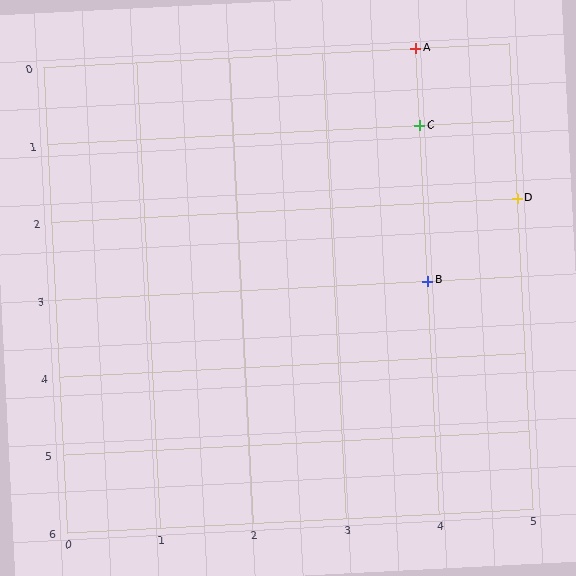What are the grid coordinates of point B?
Point B is at grid coordinates (4, 3).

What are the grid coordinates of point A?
Point A is at grid coordinates (4, 0).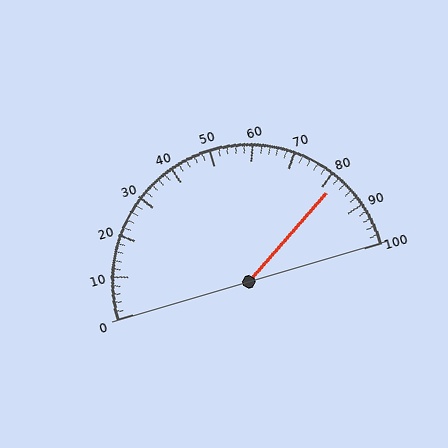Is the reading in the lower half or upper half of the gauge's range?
The reading is in the upper half of the range (0 to 100).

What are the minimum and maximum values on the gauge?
The gauge ranges from 0 to 100.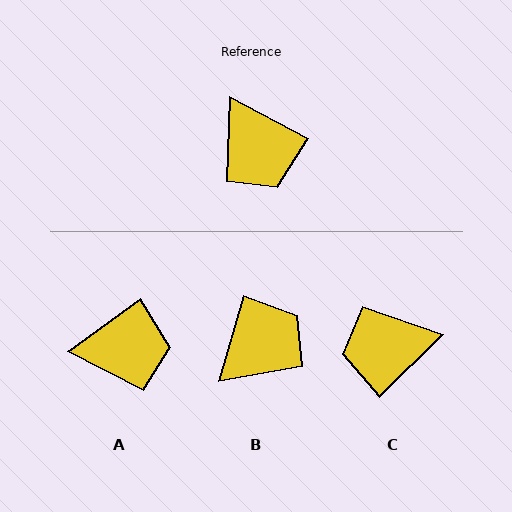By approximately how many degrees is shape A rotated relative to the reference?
Approximately 64 degrees counter-clockwise.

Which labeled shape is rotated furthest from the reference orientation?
C, about 107 degrees away.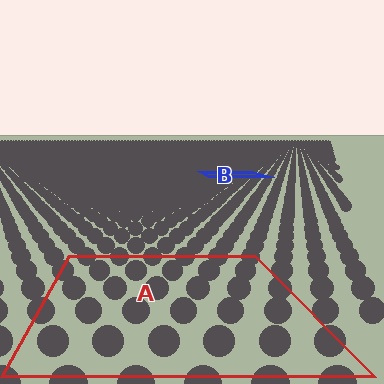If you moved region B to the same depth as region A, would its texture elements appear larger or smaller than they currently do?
They would appear larger. At a closer depth, the same texture elements are projected at a bigger on-screen size.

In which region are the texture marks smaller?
The texture marks are smaller in region B, because it is farther away.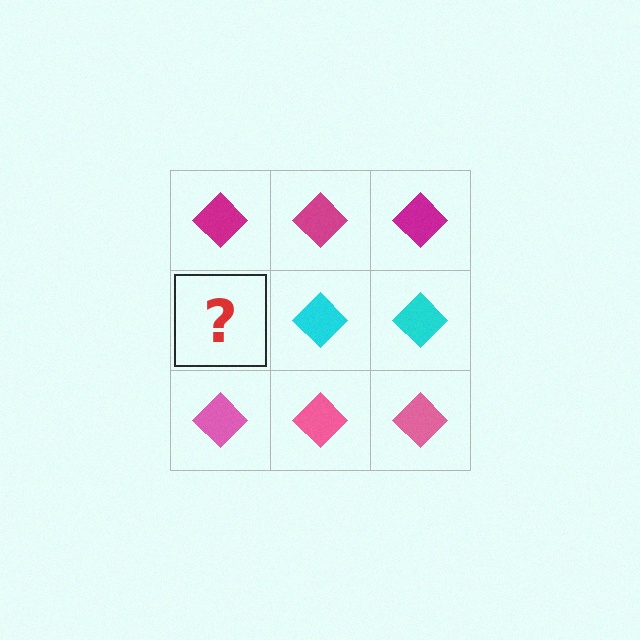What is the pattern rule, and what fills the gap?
The rule is that each row has a consistent color. The gap should be filled with a cyan diamond.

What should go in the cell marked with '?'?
The missing cell should contain a cyan diamond.